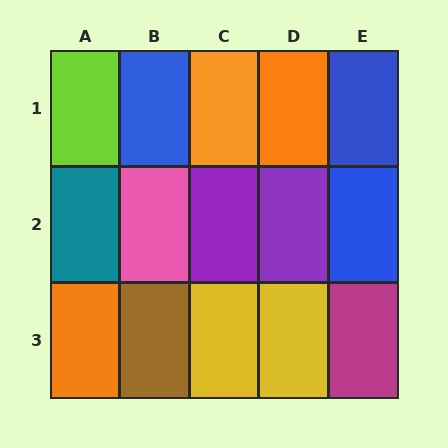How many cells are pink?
1 cell is pink.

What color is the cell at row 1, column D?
Orange.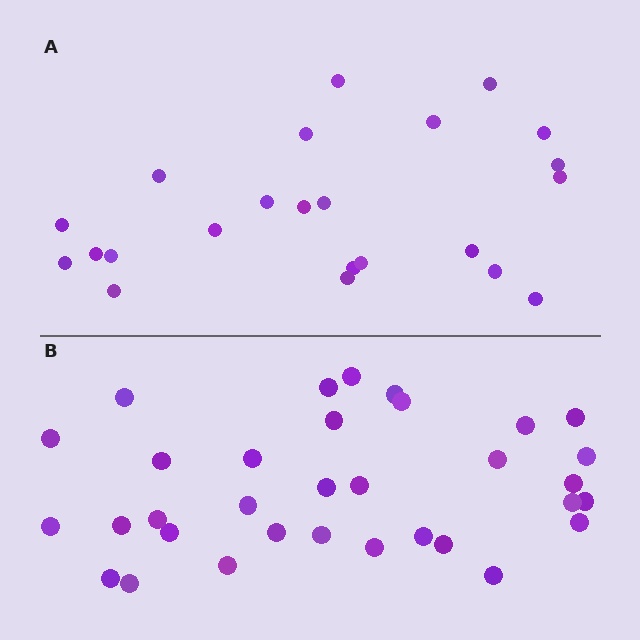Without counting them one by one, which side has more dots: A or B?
Region B (the bottom region) has more dots.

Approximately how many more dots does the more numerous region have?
Region B has roughly 10 or so more dots than region A.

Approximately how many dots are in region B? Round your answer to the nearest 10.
About 30 dots. (The exact count is 33, which rounds to 30.)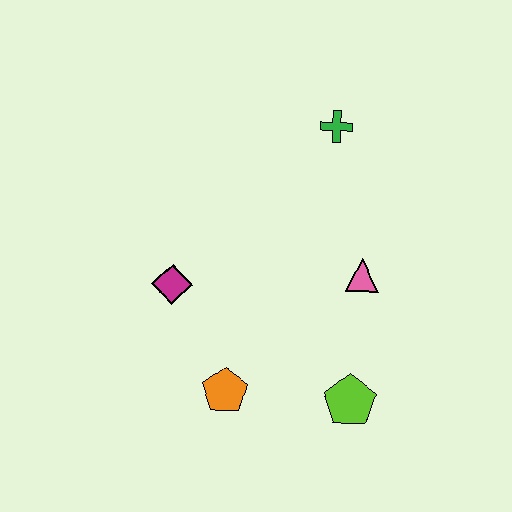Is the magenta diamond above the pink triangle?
No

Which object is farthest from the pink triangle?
The magenta diamond is farthest from the pink triangle.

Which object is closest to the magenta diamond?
The orange pentagon is closest to the magenta diamond.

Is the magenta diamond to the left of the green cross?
Yes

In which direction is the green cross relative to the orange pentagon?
The green cross is above the orange pentagon.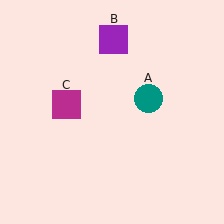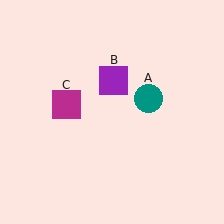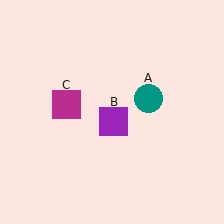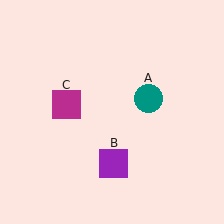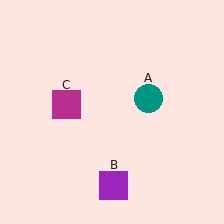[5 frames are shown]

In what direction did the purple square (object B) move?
The purple square (object B) moved down.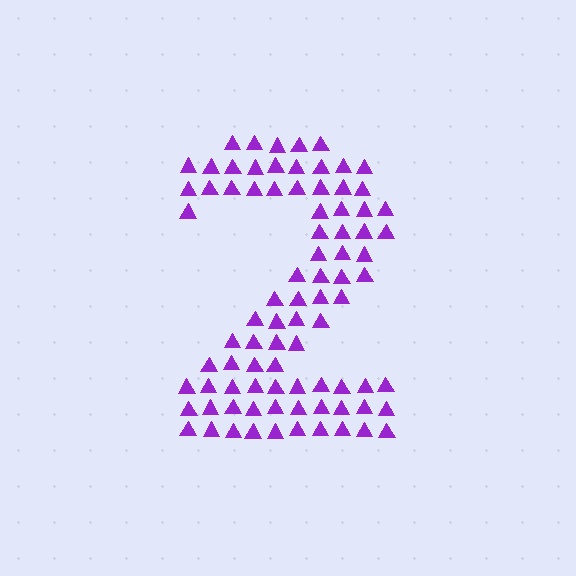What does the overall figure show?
The overall figure shows the digit 2.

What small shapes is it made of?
It is made of small triangles.